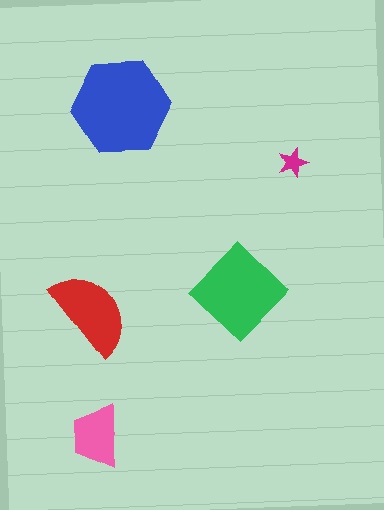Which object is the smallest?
The magenta star.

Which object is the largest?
The blue hexagon.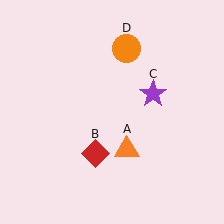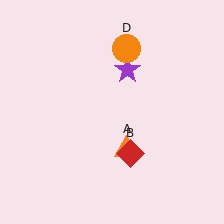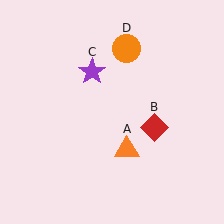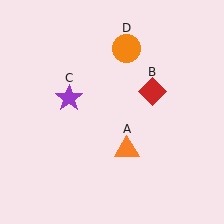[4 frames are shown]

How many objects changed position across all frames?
2 objects changed position: red diamond (object B), purple star (object C).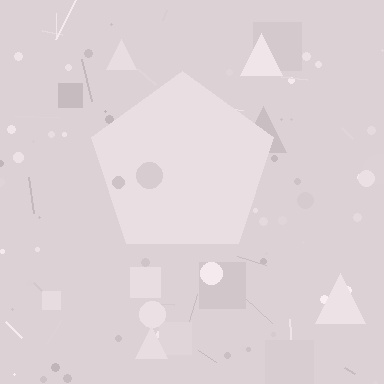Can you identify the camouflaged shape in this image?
The camouflaged shape is a pentagon.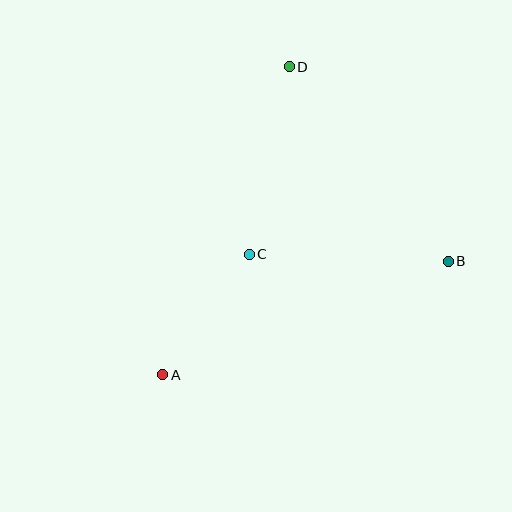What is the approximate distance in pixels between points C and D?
The distance between C and D is approximately 192 pixels.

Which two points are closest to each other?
Points A and C are closest to each other.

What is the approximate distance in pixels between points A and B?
The distance between A and B is approximately 307 pixels.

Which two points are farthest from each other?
Points A and D are farthest from each other.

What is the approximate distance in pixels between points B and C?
The distance between B and C is approximately 199 pixels.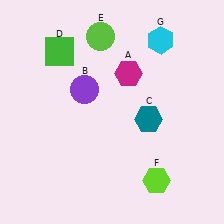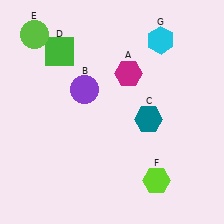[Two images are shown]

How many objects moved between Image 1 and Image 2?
1 object moved between the two images.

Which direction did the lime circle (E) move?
The lime circle (E) moved left.